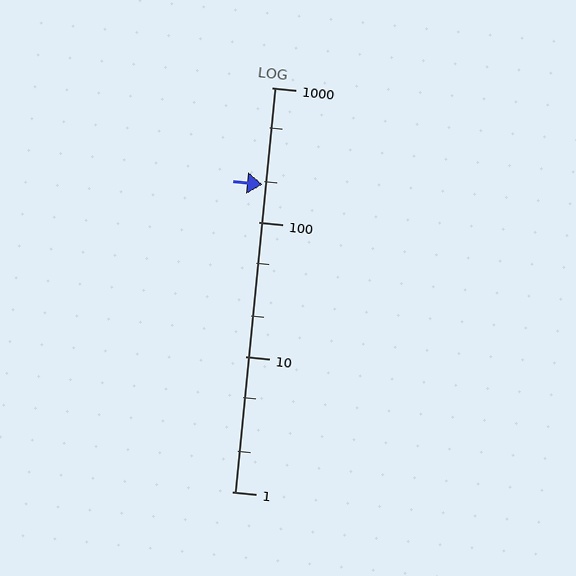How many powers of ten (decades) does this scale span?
The scale spans 3 decades, from 1 to 1000.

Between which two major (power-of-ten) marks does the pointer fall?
The pointer is between 100 and 1000.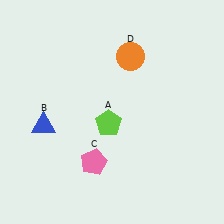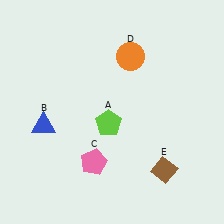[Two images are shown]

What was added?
A brown diamond (E) was added in Image 2.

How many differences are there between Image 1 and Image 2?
There is 1 difference between the two images.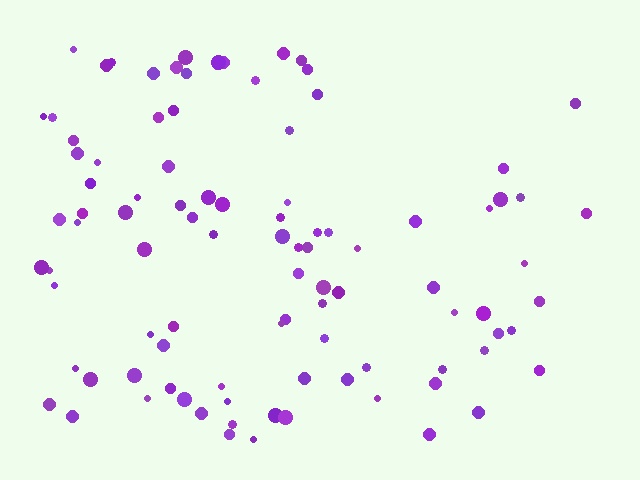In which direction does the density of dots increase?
From right to left, with the left side densest.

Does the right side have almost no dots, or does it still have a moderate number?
Still a moderate number, just noticeably fewer than the left.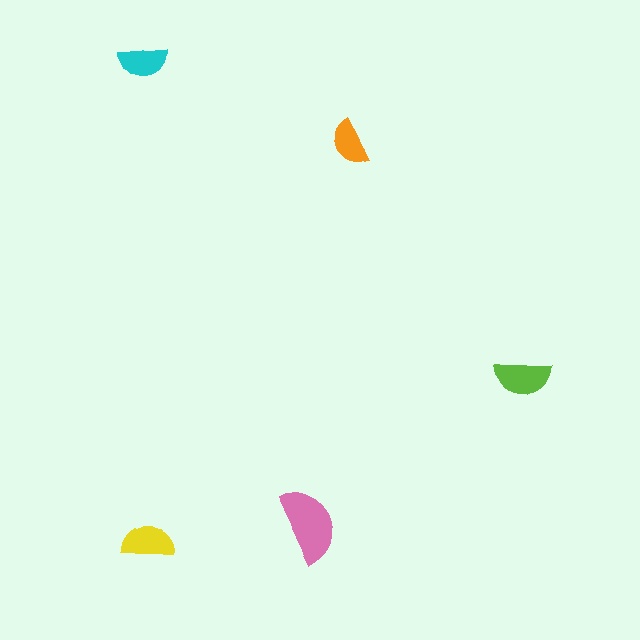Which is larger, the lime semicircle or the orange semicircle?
The lime one.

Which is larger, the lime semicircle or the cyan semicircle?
The lime one.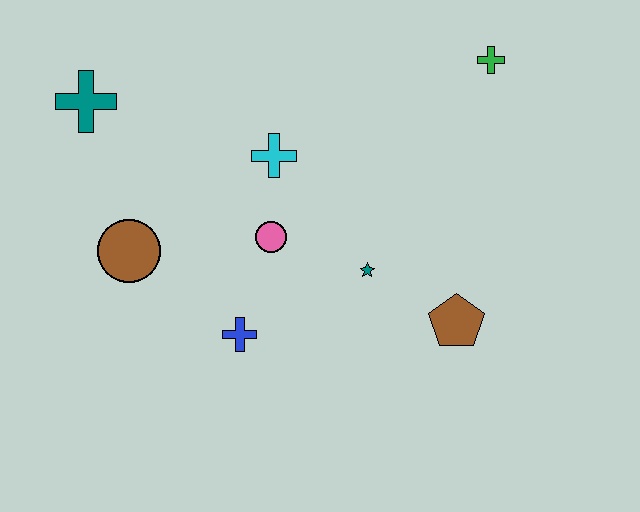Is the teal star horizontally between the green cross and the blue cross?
Yes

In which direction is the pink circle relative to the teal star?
The pink circle is to the left of the teal star.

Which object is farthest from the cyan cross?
The brown pentagon is farthest from the cyan cross.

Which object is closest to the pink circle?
The cyan cross is closest to the pink circle.